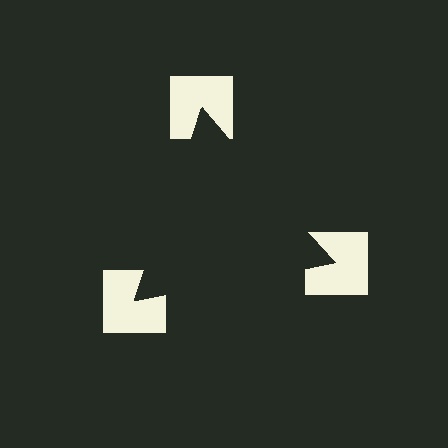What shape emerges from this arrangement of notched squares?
An illusory triangle — its edges are inferred from the aligned wedge cuts in the notched squares, not physically drawn.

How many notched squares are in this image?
There are 3 — one at each vertex of the illusory triangle.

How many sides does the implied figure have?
3 sides.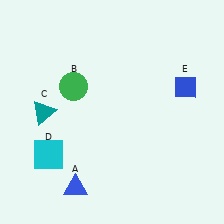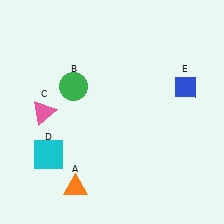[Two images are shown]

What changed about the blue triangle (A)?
In Image 1, A is blue. In Image 2, it changed to orange.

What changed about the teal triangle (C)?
In Image 1, C is teal. In Image 2, it changed to pink.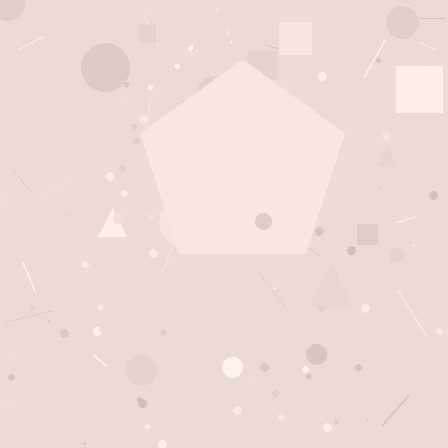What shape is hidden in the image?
A pentagon is hidden in the image.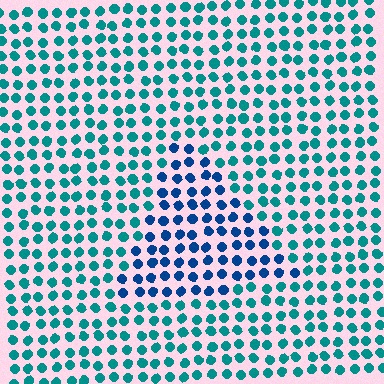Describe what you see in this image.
The image is filled with small teal elements in a uniform arrangement. A triangle-shaped region is visible where the elements are tinted to a slightly different hue, forming a subtle color boundary.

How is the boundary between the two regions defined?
The boundary is defined purely by a slight shift in hue (about 35 degrees). Spacing, size, and orientation are identical on both sides.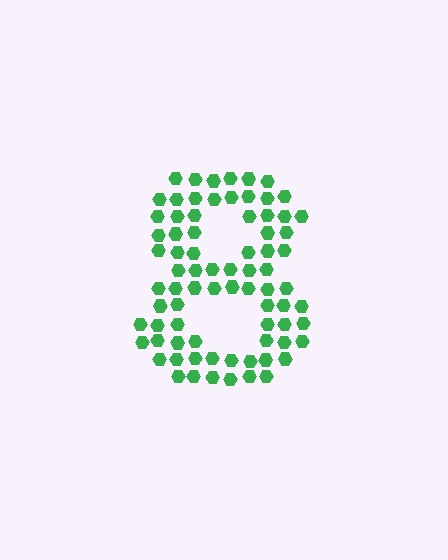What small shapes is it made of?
It is made of small hexagons.